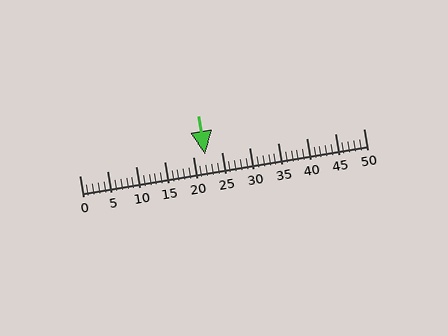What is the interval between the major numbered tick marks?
The major tick marks are spaced 5 units apart.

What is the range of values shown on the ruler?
The ruler shows values from 0 to 50.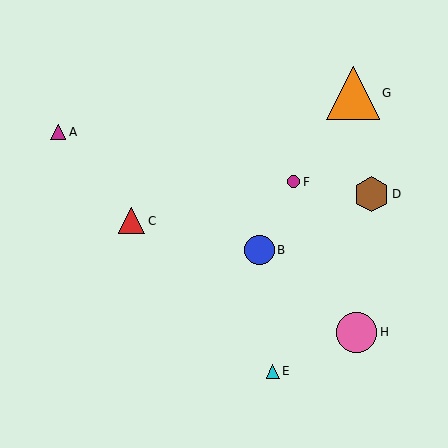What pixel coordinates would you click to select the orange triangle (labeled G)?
Click at (353, 93) to select the orange triangle G.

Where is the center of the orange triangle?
The center of the orange triangle is at (353, 93).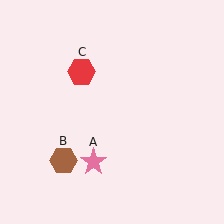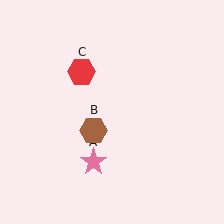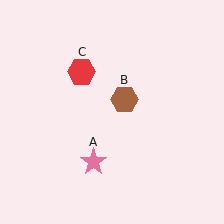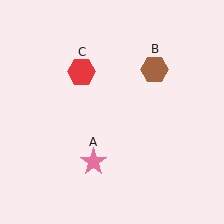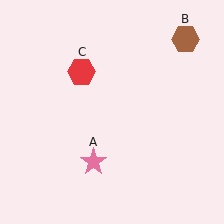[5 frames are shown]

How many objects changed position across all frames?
1 object changed position: brown hexagon (object B).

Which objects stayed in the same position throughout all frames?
Pink star (object A) and red hexagon (object C) remained stationary.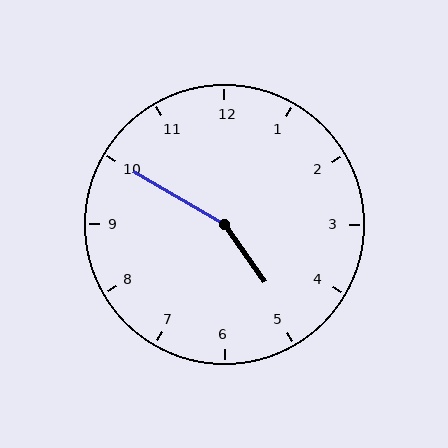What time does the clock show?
4:50.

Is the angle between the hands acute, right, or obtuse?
It is obtuse.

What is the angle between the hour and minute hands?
Approximately 155 degrees.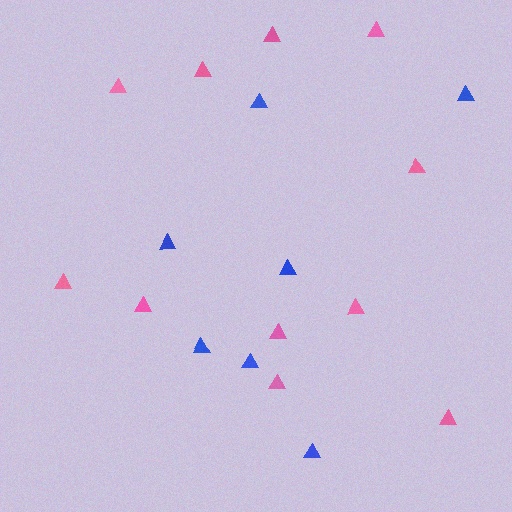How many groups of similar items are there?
There are 2 groups: one group of pink triangles (11) and one group of blue triangles (7).